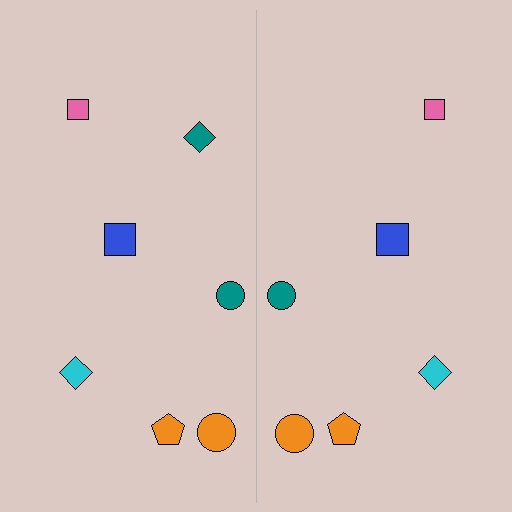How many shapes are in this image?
There are 13 shapes in this image.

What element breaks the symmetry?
A teal diamond is missing from the right side.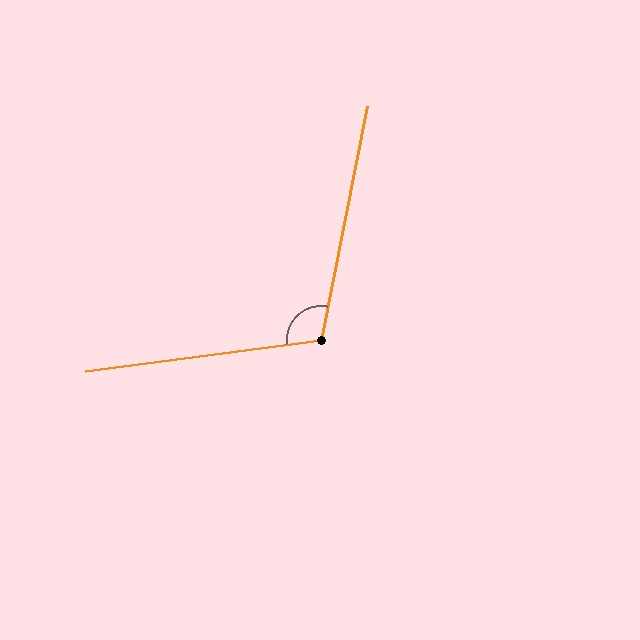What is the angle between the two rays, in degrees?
Approximately 109 degrees.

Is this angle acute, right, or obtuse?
It is obtuse.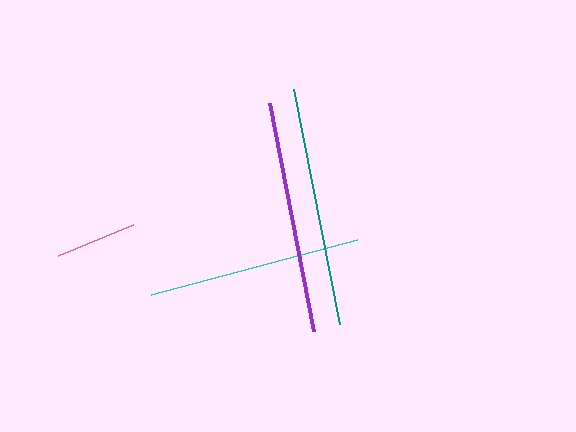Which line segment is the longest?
The teal line is the longest at approximately 240 pixels.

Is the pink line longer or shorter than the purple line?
The purple line is longer than the pink line.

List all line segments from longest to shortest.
From longest to shortest: teal, purple, cyan, pink.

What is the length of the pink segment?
The pink segment is approximately 81 pixels long.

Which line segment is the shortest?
The pink line is the shortest at approximately 81 pixels.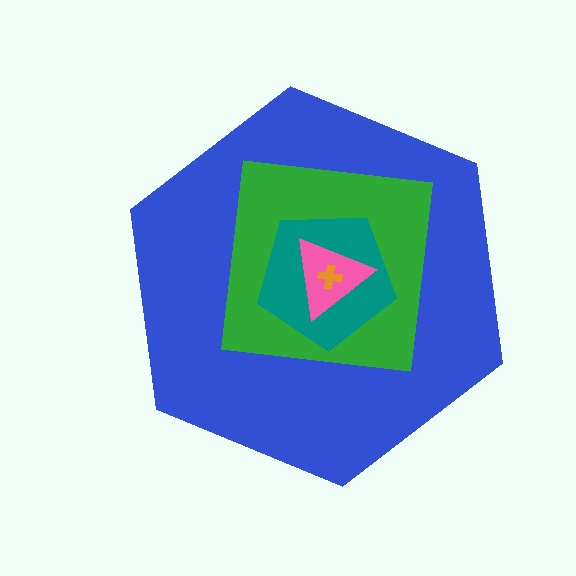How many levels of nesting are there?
5.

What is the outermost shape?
The blue hexagon.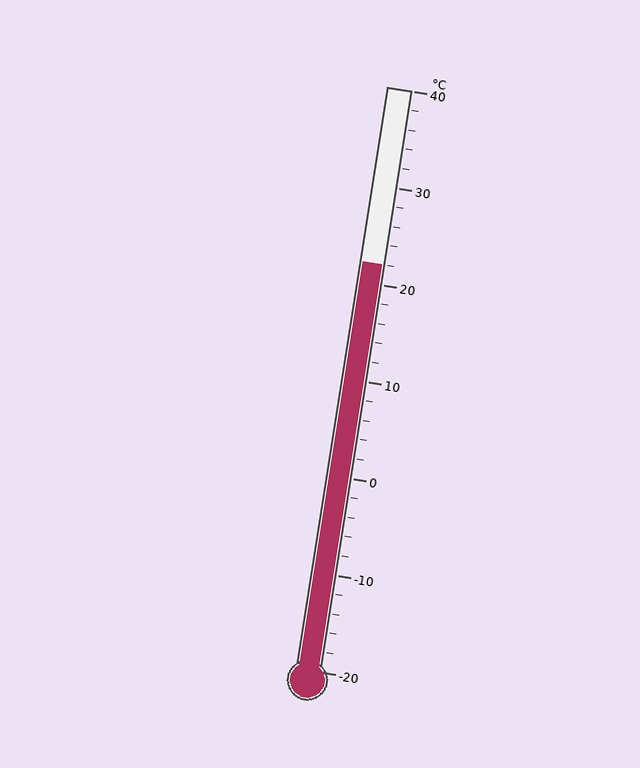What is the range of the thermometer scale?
The thermometer scale ranges from -20°C to 40°C.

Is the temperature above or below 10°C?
The temperature is above 10°C.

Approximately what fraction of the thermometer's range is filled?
The thermometer is filled to approximately 70% of its range.